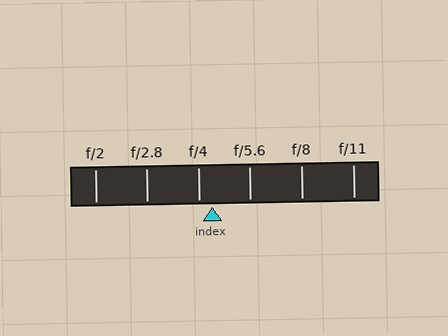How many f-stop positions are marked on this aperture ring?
There are 6 f-stop positions marked.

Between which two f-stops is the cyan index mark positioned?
The index mark is between f/4 and f/5.6.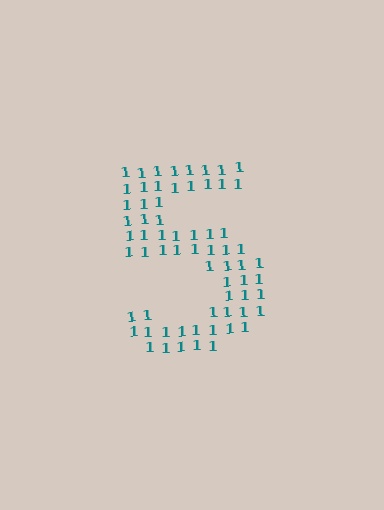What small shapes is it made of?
It is made of small digit 1's.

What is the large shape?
The large shape is the digit 5.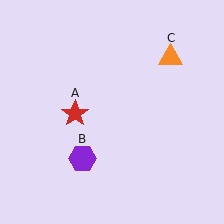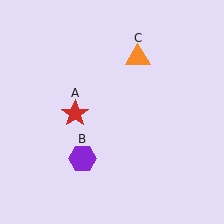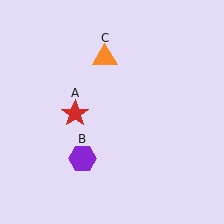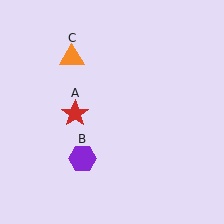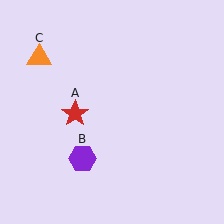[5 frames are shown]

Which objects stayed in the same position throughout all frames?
Red star (object A) and purple hexagon (object B) remained stationary.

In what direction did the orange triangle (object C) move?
The orange triangle (object C) moved left.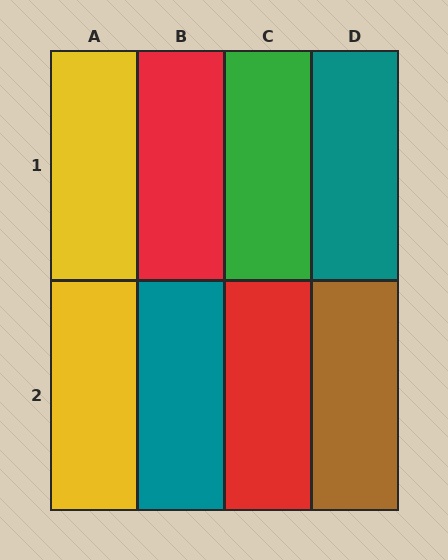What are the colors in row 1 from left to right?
Yellow, red, green, teal.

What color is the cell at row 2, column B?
Teal.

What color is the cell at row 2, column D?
Brown.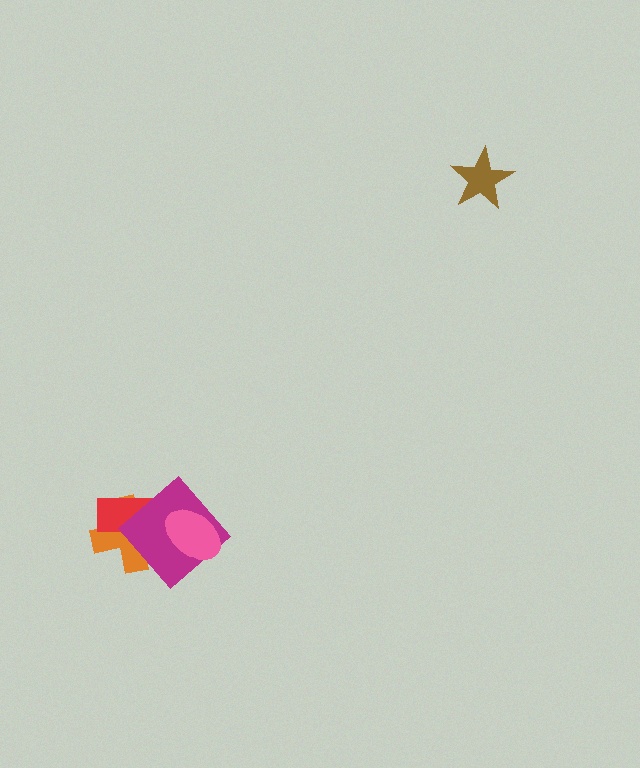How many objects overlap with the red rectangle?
2 objects overlap with the red rectangle.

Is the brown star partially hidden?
No, no other shape covers it.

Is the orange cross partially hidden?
Yes, it is partially covered by another shape.